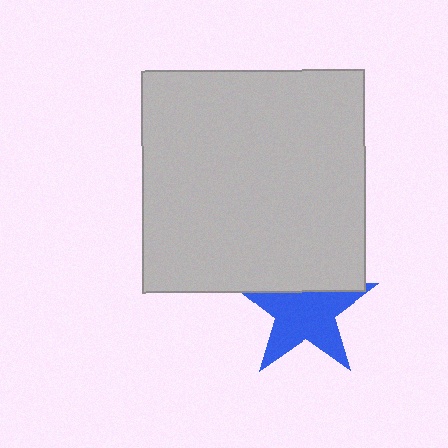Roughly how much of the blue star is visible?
Most of it is visible (roughly 69%).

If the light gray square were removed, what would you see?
You would see the complete blue star.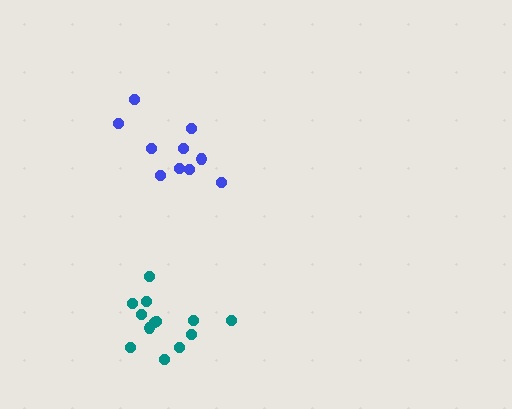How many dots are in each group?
Group 1: 10 dots, Group 2: 13 dots (23 total).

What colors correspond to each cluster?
The clusters are colored: blue, teal.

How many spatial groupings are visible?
There are 2 spatial groupings.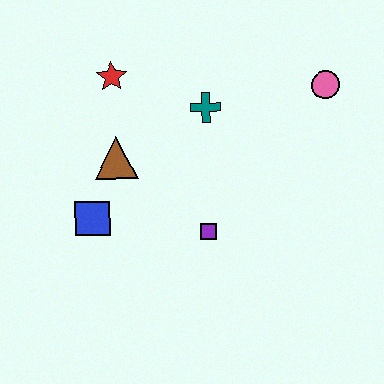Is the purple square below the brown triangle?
Yes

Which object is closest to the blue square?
The brown triangle is closest to the blue square.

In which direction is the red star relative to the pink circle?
The red star is to the left of the pink circle.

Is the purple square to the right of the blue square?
Yes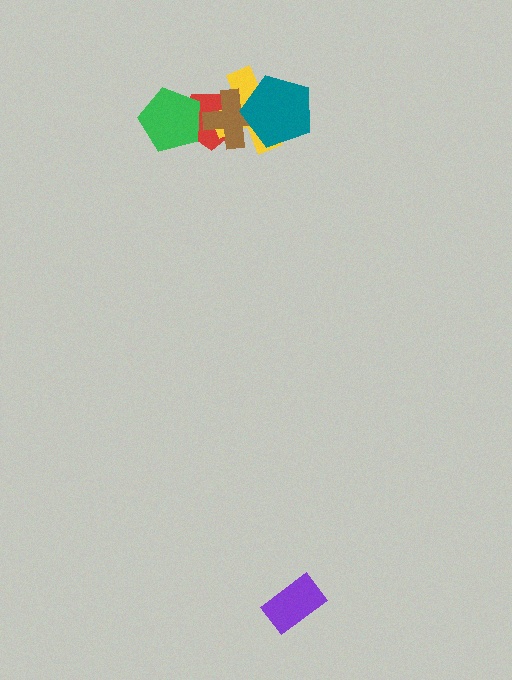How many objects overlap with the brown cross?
3 objects overlap with the brown cross.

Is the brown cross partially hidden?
Yes, it is partially covered by another shape.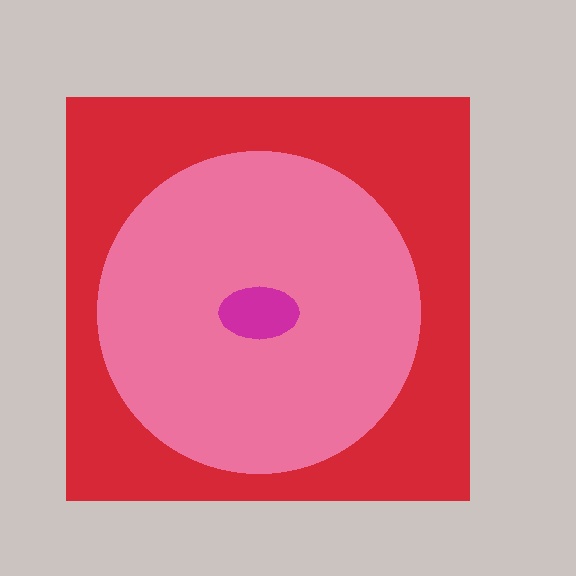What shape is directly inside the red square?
The pink circle.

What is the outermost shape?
The red square.